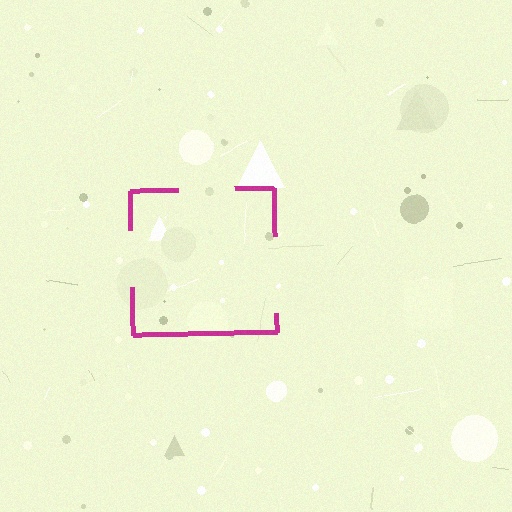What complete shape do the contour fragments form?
The contour fragments form a square.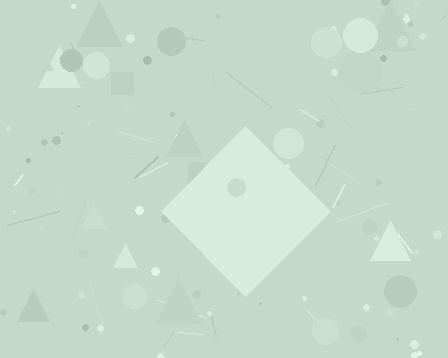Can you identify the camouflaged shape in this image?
The camouflaged shape is a diamond.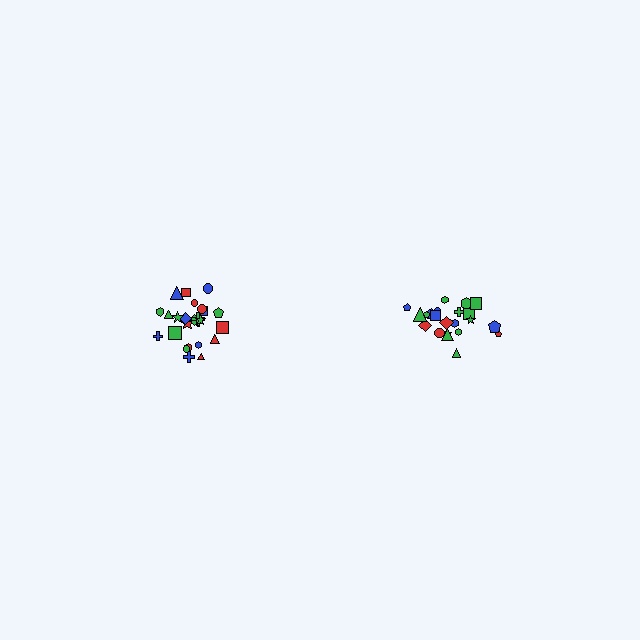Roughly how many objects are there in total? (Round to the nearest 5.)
Roughly 45 objects in total.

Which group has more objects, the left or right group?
The left group.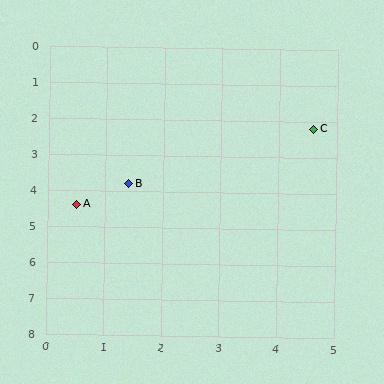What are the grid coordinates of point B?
Point B is at approximately (1.4, 3.8).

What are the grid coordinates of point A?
Point A is at approximately (0.5, 4.4).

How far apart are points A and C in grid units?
Points A and C are about 4.7 grid units apart.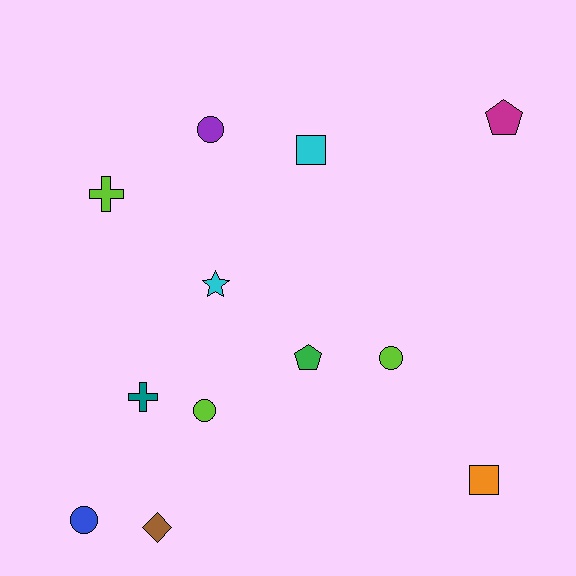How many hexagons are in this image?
There are no hexagons.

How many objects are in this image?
There are 12 objects.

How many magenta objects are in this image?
There is 1 magenta object.